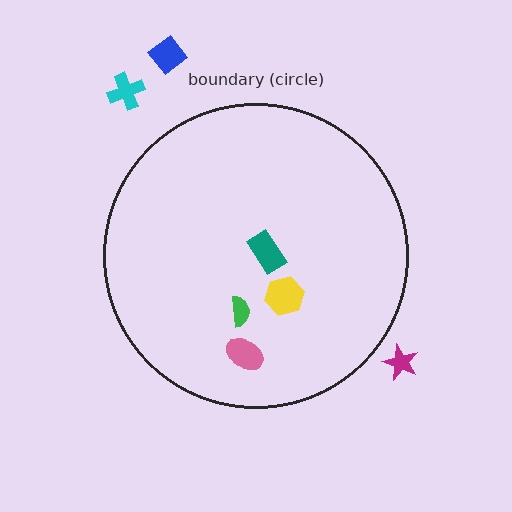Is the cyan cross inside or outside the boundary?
Outside.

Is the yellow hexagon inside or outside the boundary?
Inside.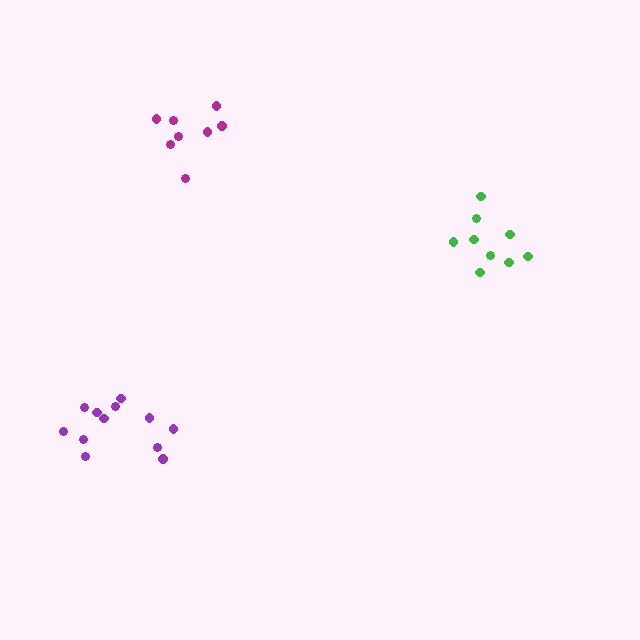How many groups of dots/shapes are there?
There are 3 groups.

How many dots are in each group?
Group 1: 8 dots, Group 2: 12 dots, Group 3: 9 dots (29 total).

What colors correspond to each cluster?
The clusters are colored: magenta, purple, green.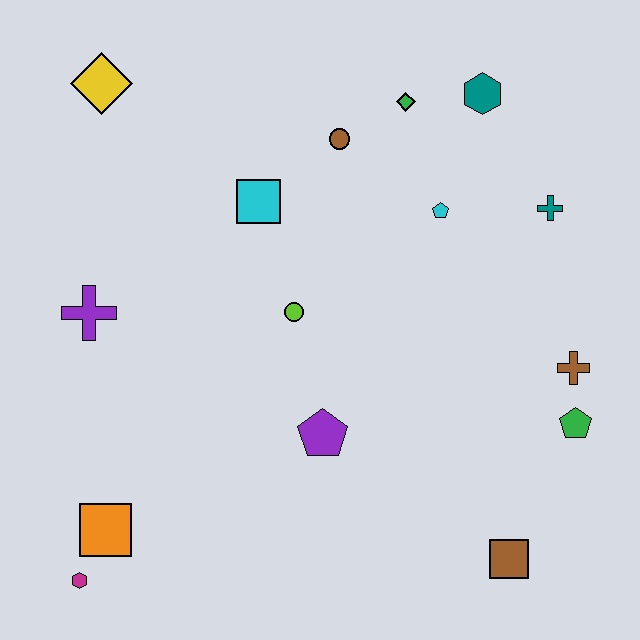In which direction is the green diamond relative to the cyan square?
The green diamond is to the right of the cyan square.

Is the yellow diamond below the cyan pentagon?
No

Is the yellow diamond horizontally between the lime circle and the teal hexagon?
No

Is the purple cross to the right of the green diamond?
No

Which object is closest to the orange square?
The magenta hexagon is closest to the orange square.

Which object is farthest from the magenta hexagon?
The teal hexagon is farthest from the magenta hexagon.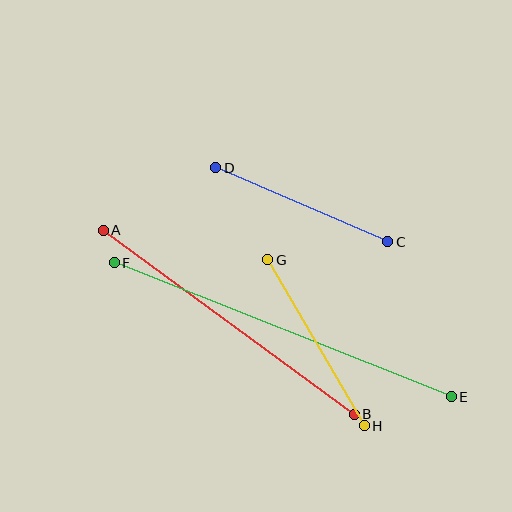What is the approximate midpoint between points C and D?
The midpoint is at approximately (302, 205) pixels.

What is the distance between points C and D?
The distance is approximately 187 pixels.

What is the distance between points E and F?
The distance is approximately 363 pixels.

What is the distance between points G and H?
The distance is approximately 192 pixels.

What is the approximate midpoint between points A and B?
The midpoint is at approximately (229, 322) pixels.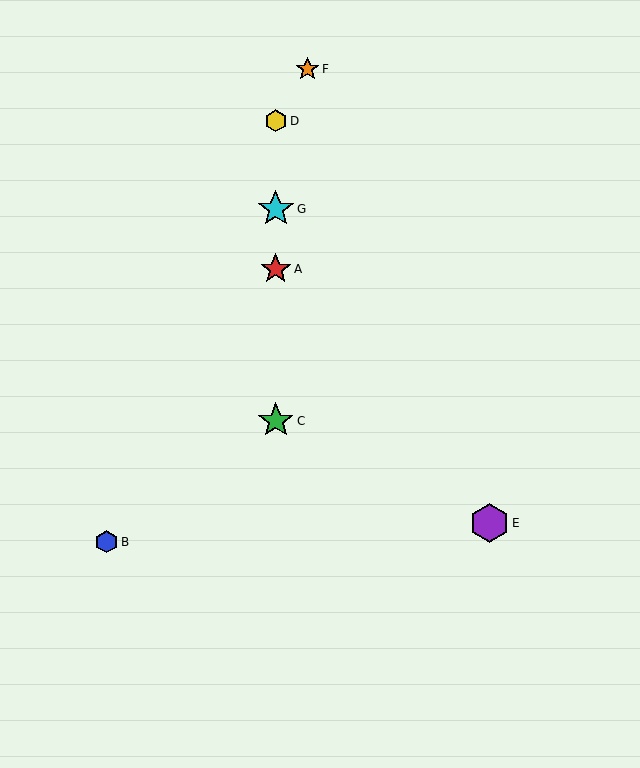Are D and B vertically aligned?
No, D is at x≈276 and B is at x≈106.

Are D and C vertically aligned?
Yes, both are at x≈276.